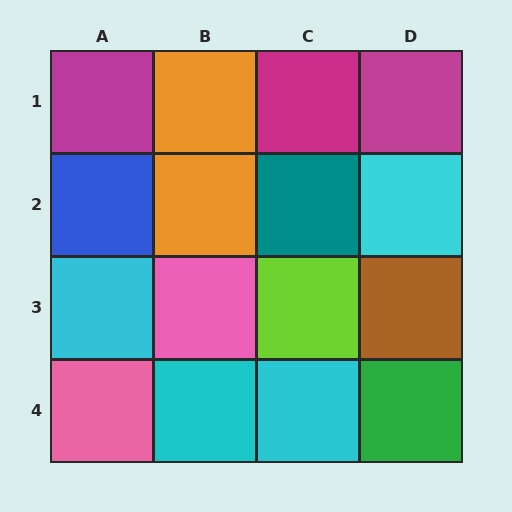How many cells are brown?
1 cell is brown.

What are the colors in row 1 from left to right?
Magenta, orange, magenta, magenta.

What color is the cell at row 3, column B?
Pink.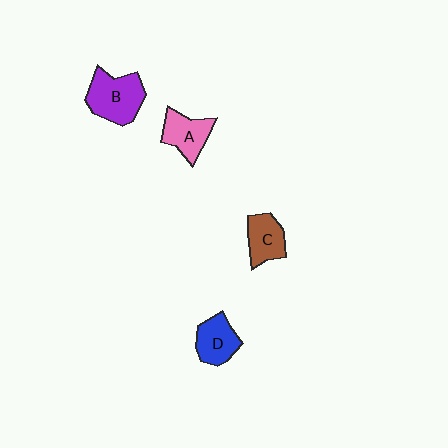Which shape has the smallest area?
Shape C (brown).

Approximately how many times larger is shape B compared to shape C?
Approximately 1.5 times.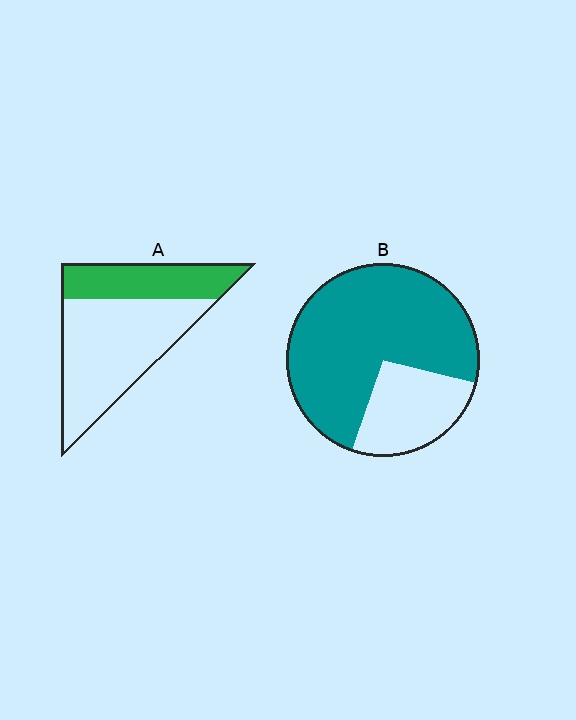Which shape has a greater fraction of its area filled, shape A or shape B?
Shape B.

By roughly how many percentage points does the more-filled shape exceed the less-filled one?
By roughly 40 percentage points (B over A).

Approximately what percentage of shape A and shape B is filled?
A is approximately 35% and B is approximately 75%.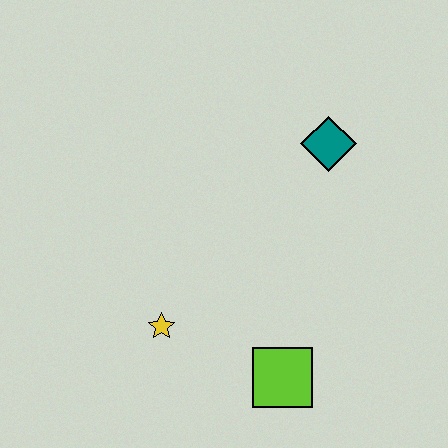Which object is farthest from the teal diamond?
The yellow star is farthest from the teal diamond.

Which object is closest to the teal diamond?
The lime square is closest to the teal diamond.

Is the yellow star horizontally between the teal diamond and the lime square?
No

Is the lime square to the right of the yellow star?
Yes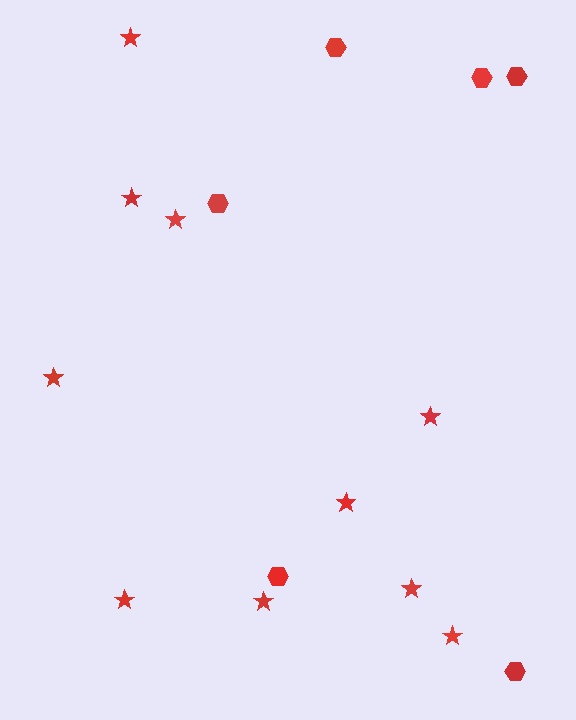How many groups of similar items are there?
There are 2 groups: one group of hexagons (6) and one group of stars (10).